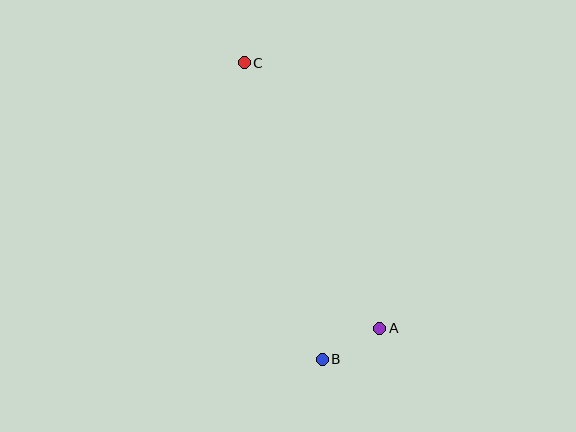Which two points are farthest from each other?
Points B and C are farthest from each other.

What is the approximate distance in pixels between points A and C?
The distance between A and C is approximately 298 pixels.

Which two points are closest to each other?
Points A and B are closest to each other.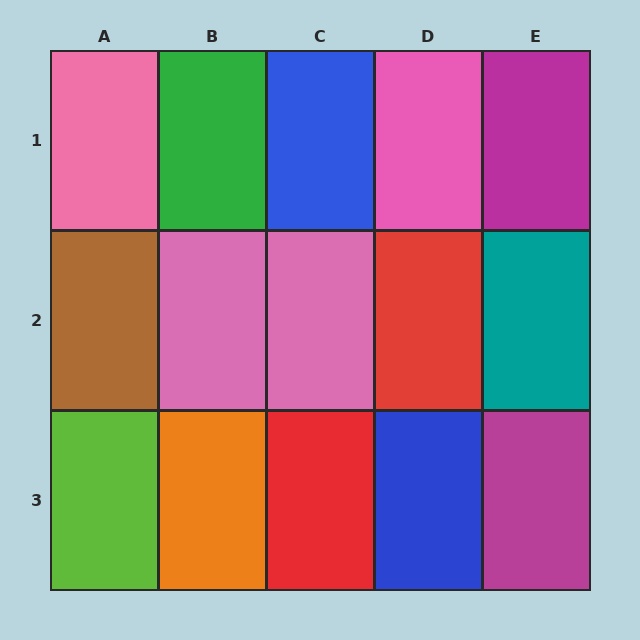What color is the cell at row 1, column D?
Pink.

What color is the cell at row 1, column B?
Green.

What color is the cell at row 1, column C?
Blue.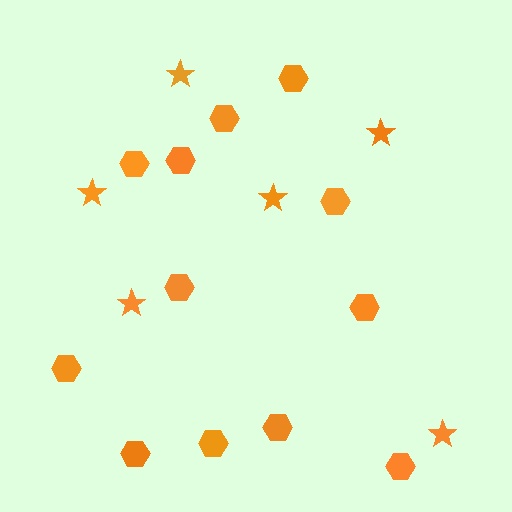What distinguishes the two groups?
There are 2 groups: one group of hexagons (12) and one group of stars (6).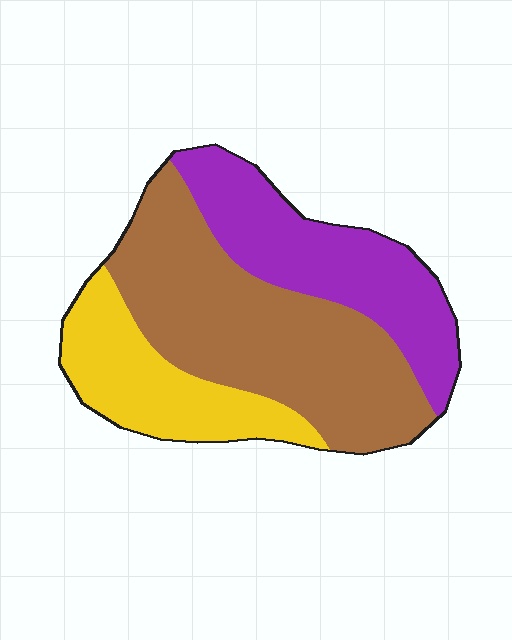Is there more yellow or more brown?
Brown.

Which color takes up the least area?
Yellow, at roughly 25%.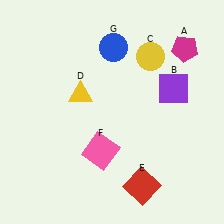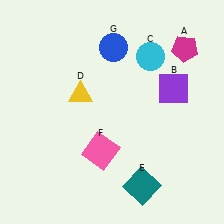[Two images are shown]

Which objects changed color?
C changed from yellow to cyan. E changed from red to teal.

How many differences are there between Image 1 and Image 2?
There are 2 differences between the two images.